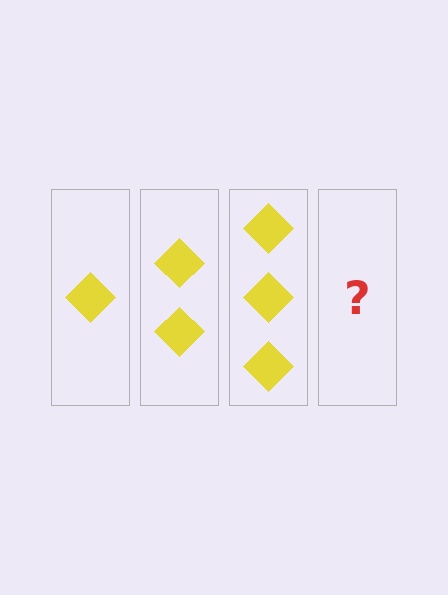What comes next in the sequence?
The next element should be 4 diamonds.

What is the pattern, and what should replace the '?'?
The pattern is that each step adds one more diamond. The '?' should be 4 diamonds.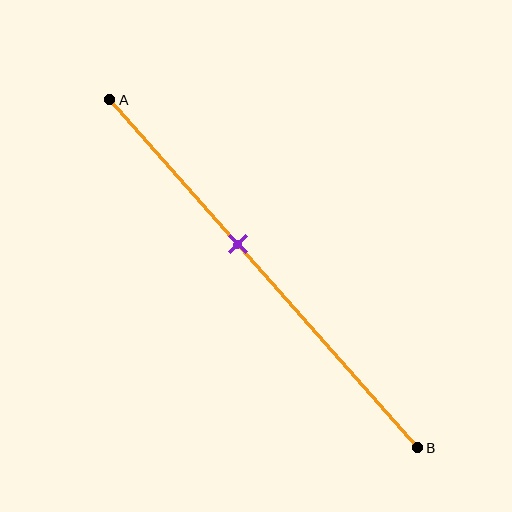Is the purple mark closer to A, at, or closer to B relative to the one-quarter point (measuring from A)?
The purple mark is closer to point B than the one-quarter point of segment AB.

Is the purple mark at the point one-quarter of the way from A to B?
No, the mark is at about 40% from A, not at the 25% one-quarter point.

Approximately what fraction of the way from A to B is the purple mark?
The purple mark is approximately 40% of the way from A to B.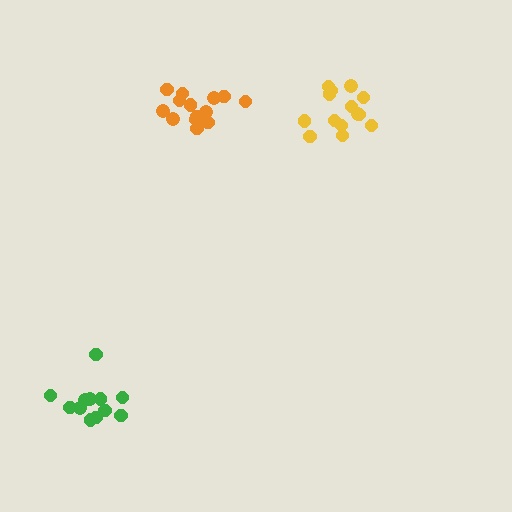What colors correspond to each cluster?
The clusters are colored: orange, green, yellow.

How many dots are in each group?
Group 1: 15 dots, Group 2: 12 dots, Group 3: 14 dots (41 total).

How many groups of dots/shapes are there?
There are 3 groups.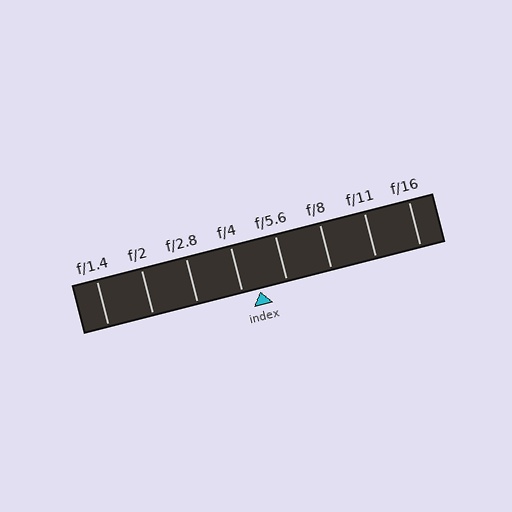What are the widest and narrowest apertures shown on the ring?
The widest aperture shown is f/1.4 and the narrowest is f/16.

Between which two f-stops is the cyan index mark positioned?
The index mark is between f/4 and f/5.6.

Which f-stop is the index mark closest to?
The index mark is closest to f/4.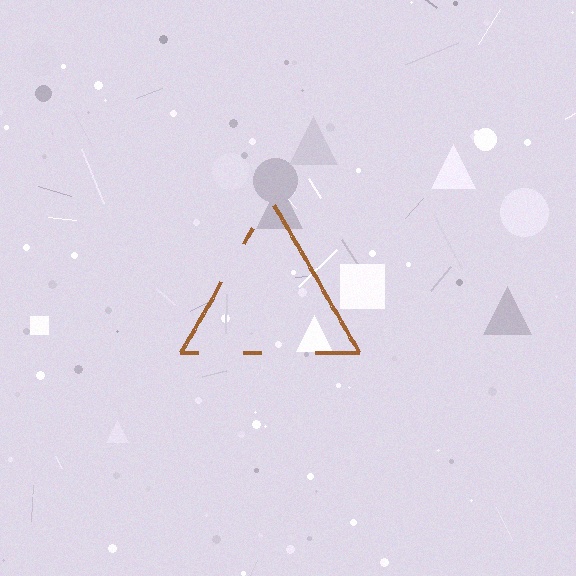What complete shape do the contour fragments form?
The contour fragments form a triangle.